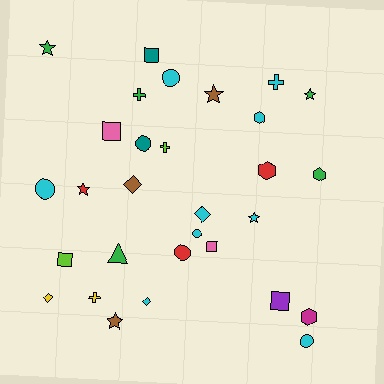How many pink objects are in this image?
There are 2 pink objects.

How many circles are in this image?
There are 6 circles.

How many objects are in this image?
There are 30 objects.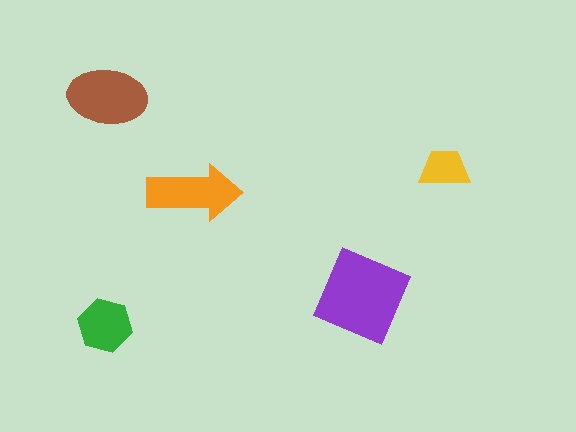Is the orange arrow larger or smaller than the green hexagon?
Larger.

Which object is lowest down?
The green hexagon is bottommost.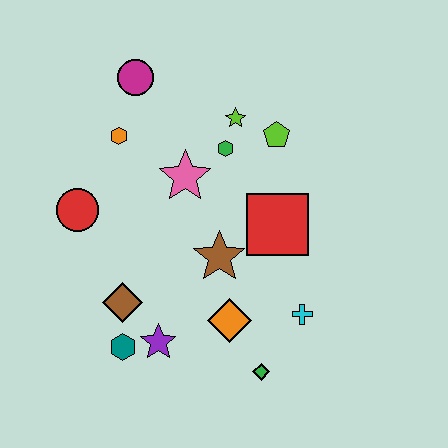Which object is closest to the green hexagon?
The lime star is closest to the green hexagon.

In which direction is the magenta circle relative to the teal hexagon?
The magenta circle is above the teal hexagon.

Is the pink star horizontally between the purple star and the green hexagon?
Yes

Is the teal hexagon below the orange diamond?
Yes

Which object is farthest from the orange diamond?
The magenta circle is farthest from the orange diamond.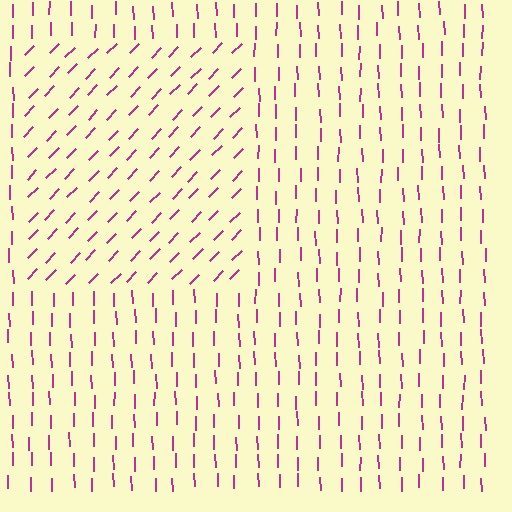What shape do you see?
I see a rectangle.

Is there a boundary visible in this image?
Yes, there is a texture boundary formed by a change in line orientation.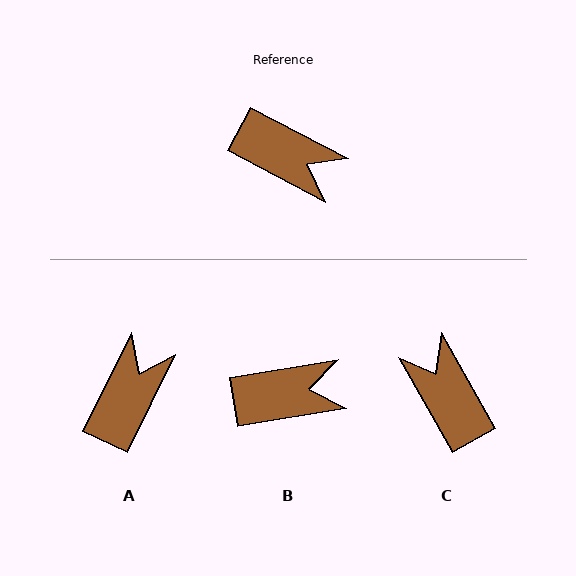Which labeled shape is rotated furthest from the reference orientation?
C, about 147 degrees away.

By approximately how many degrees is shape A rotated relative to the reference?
Approximately 91 degrees counter-clockwise.